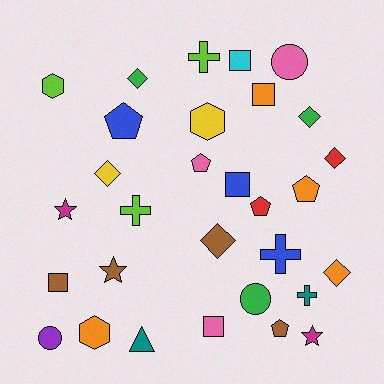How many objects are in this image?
There are 30 objects.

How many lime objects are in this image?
There are 3 lime objects.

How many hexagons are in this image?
There are 3 hexagons.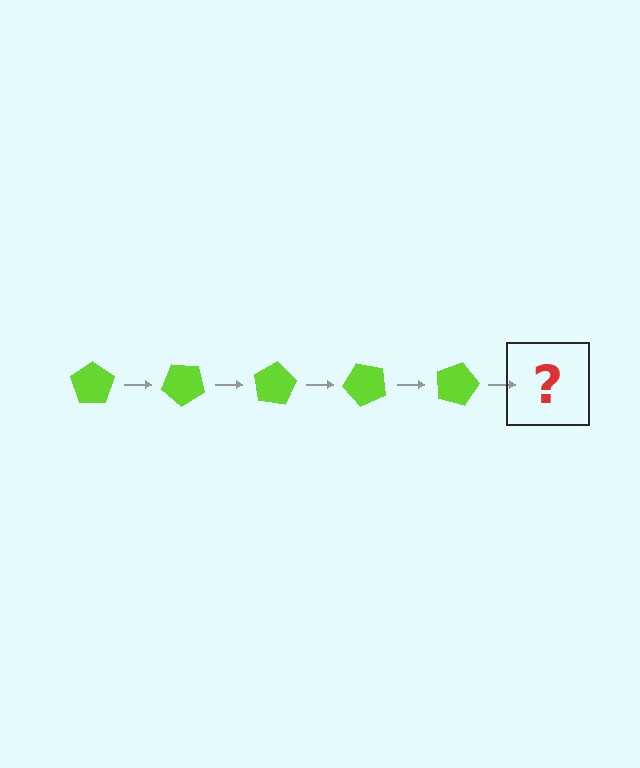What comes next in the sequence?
The next element should be a lime pentagon rotated 200 degrees.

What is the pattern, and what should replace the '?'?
The pattern is that the pentagon rotates 40 degrees each step. The '?' should be a lime pentagon rotated 200 degrees.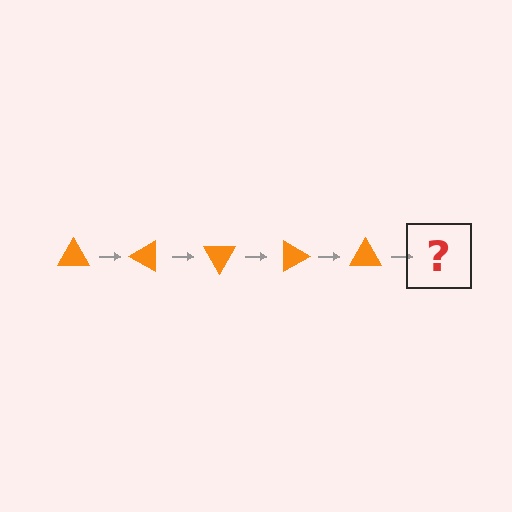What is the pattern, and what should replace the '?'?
The pattern is that the triangle rotates 30 degrees each step. The '?' should be an orange triangle rotated 150 degrees.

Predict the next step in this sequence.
The next step is an orange triangle rotated 150 degrees.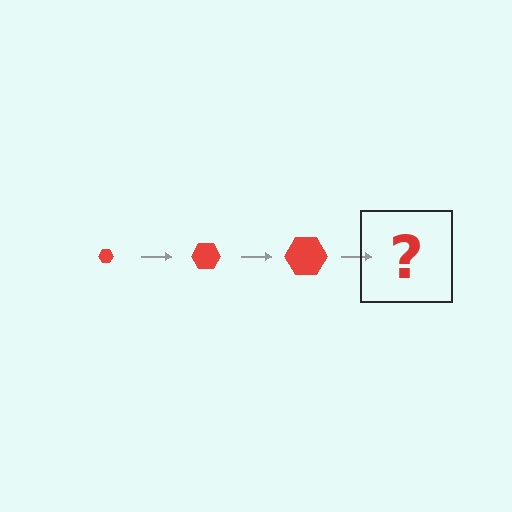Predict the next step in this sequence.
The next step is a red hexagon, larger than the previous one.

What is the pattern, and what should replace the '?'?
The pattern is that the hexagon gets progressively larger each step. The '?' should be a red hexagon, larger than the previous one.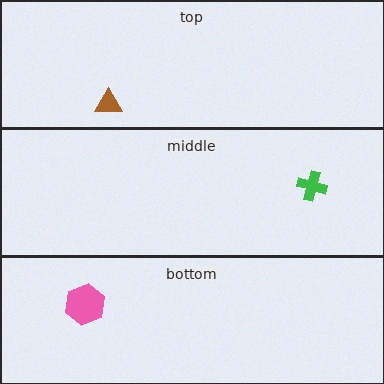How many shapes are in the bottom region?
1.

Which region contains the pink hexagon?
The bottom region.